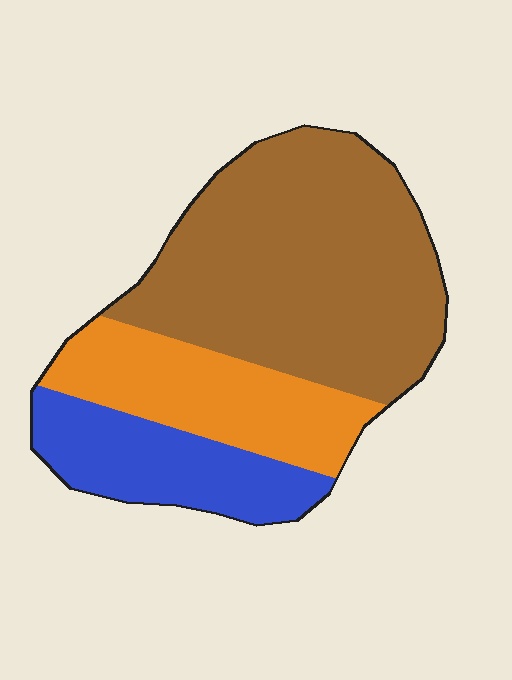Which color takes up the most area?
Brown, at roughly 55%.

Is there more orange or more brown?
Brown.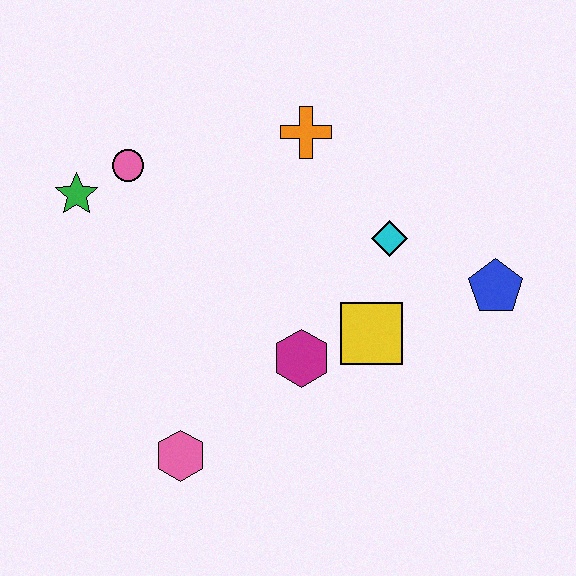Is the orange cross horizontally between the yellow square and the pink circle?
Yes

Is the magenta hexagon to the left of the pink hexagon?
No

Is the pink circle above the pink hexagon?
Yes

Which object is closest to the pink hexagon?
The magenta hexagon is closest to the pink hexagon.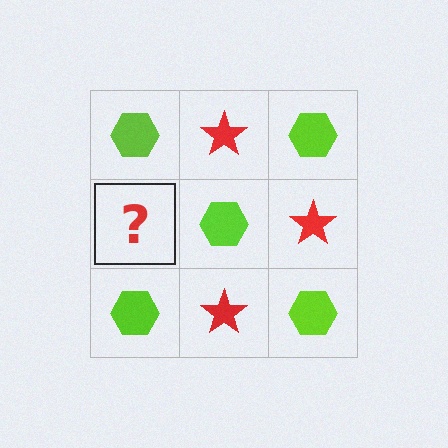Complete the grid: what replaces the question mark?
The question mark should be replaced with a red star.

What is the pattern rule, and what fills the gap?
The rule is that it alternates lime hexagon and red star in a checkerboard pattern. The gap should be filled with a red star.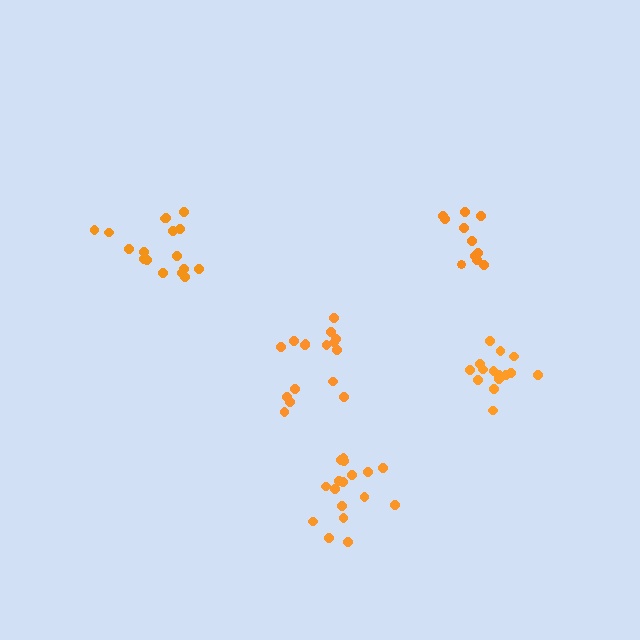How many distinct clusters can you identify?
There are 5 distinct clusters.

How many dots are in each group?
Group 1: 17 dots, Group 2: 12 dots, Group 3: 16 dots, Group 4: 17 dots, Group 5: 15 dots (77 total).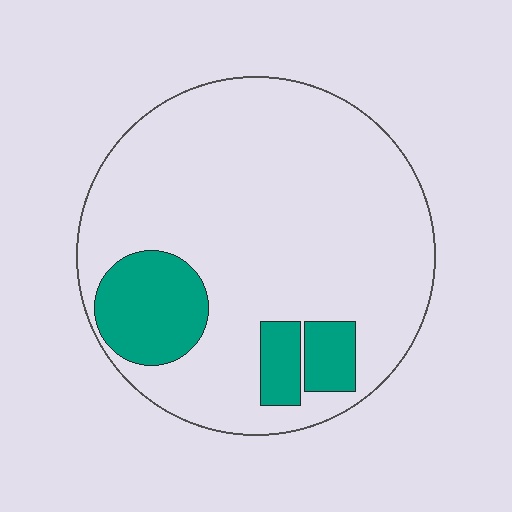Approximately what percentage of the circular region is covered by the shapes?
Approximately 15%.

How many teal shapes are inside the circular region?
3.